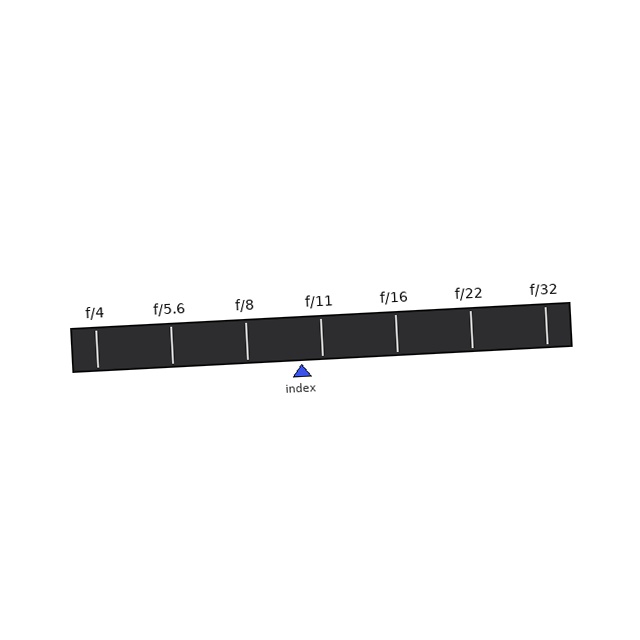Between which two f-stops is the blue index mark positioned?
The index mark is between f/8 and f/11.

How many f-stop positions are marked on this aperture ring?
There are 7 f-stop positions marked.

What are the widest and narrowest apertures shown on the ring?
The widest aperture shown is f/4 and the narrowest is f/32.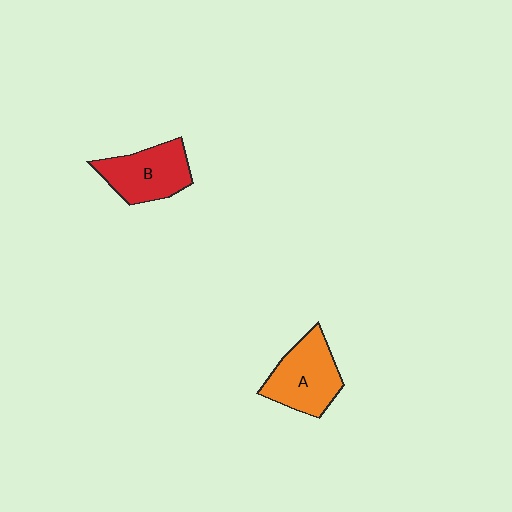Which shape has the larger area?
Shape A (orange).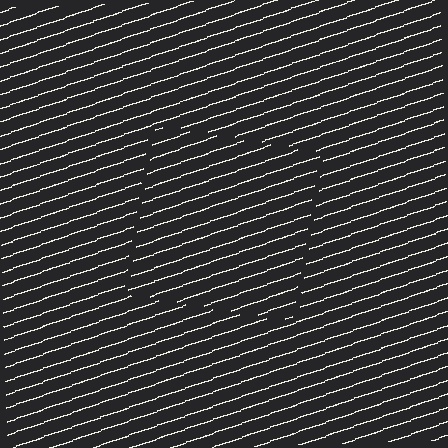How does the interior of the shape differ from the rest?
The interior of the shape contains the same grating, shifted by half a period — the contour is defined by the phase discontinuity where line-ends from the inner and outer gratings abut.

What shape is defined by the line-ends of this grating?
An illusory square. The interior of the shape contains the same grating, shifted by half a period — the contour is defined by the phase discontinuity where line-ends from the inner and outer gratings abut.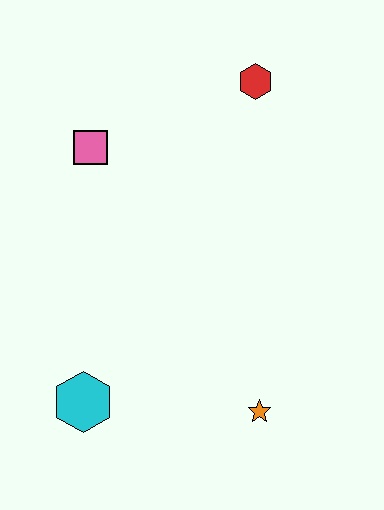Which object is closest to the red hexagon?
The pink square is closest to the red hexagon.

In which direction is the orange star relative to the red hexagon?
The orange star is below the red hexagon.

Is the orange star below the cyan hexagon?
Yes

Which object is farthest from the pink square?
The orange star is farthest from the pink square.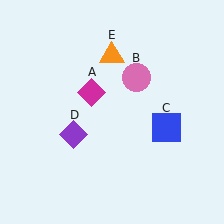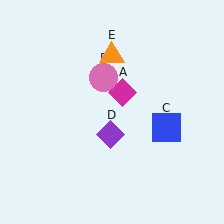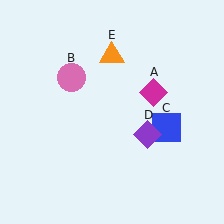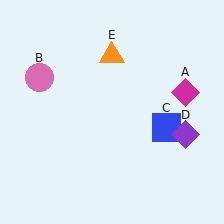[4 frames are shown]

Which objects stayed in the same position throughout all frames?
Blue square (object C) and orange triangle (object E) remained stationary.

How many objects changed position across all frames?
3 objects changed position: magenta diamond (object A), pink circle (object B), purple diamond (object D).